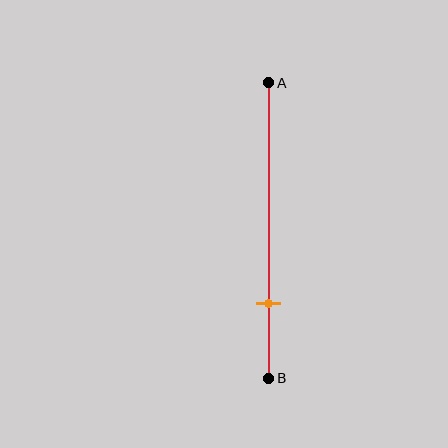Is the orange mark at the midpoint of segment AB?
No, the mark is at about 75% from A, not at the 50% midpoint.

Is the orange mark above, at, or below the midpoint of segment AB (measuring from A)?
The orange mark is below the midpoint of segment AB.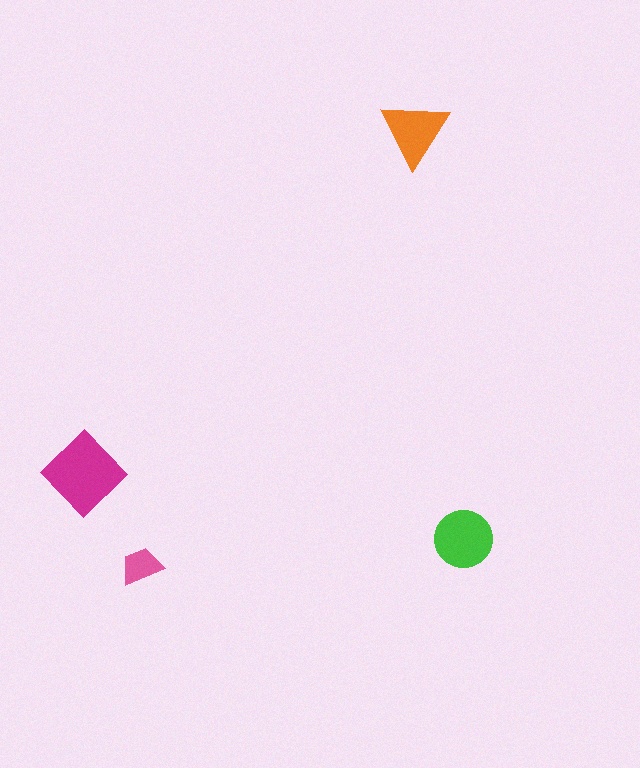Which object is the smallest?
The pink trapezoid.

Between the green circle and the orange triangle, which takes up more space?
The green circle.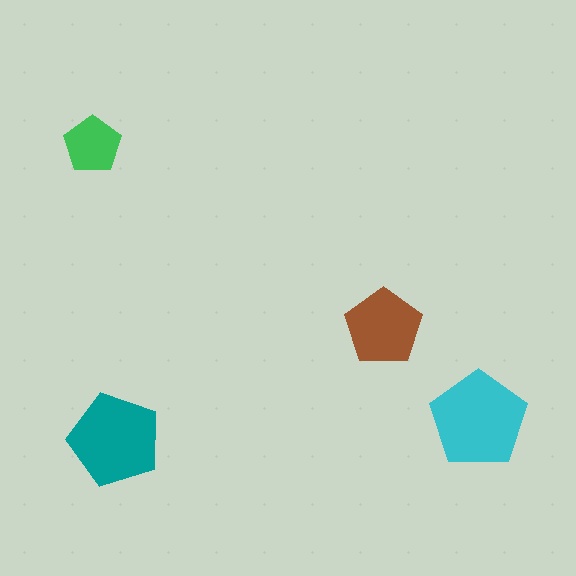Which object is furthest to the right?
The cyan pentagon is rightmost.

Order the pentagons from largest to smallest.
the cyan one, the teal one, the brown one, the green one.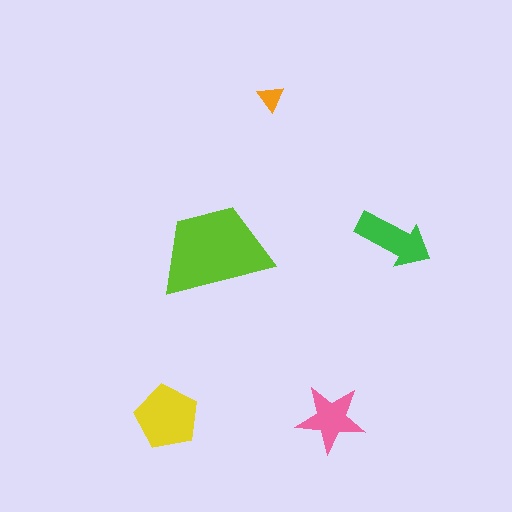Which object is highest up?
The orange triangle is topmost.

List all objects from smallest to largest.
The orange triangle, the pink star, the green arrow, the yellow pentagon, the lime trapezoid.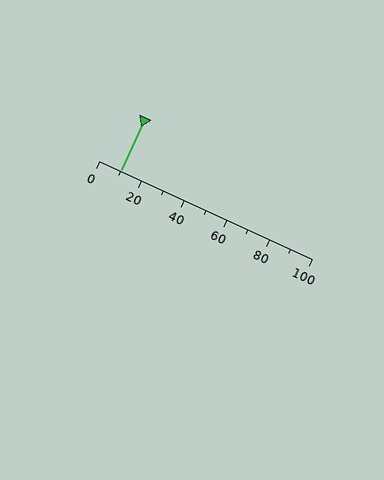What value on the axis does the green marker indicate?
The marker indicates approximately 10.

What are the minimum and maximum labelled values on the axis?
The axis runs from 0 to 100.